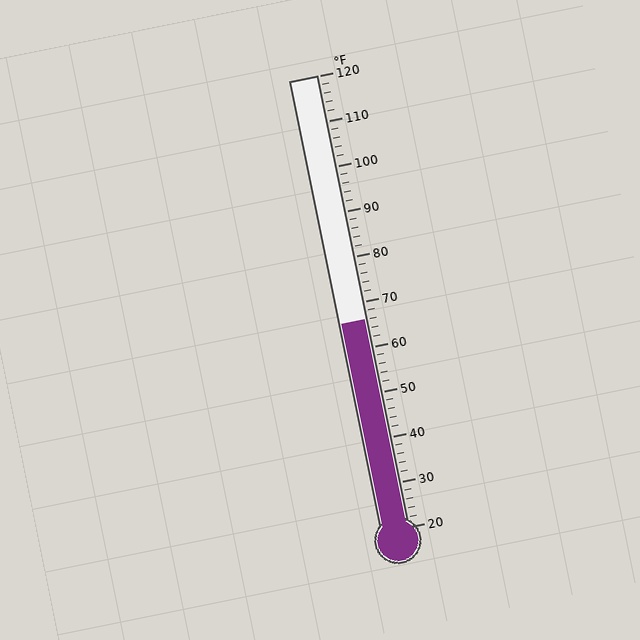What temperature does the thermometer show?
The thermometer shows approximately 66°F.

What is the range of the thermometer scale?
The thermometer scale ranges from 20°F to 120°F.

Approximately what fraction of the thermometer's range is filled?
The thermometer is filled to approximately 45% of its range.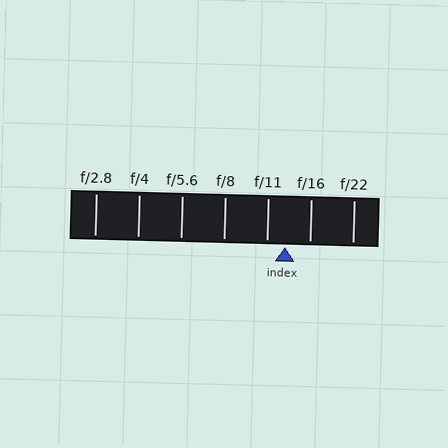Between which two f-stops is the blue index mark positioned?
The index mark is between f/11 and f/16.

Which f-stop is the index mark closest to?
The index mark is closest to f/11.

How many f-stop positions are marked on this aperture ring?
There are 7 f-stop positions marked.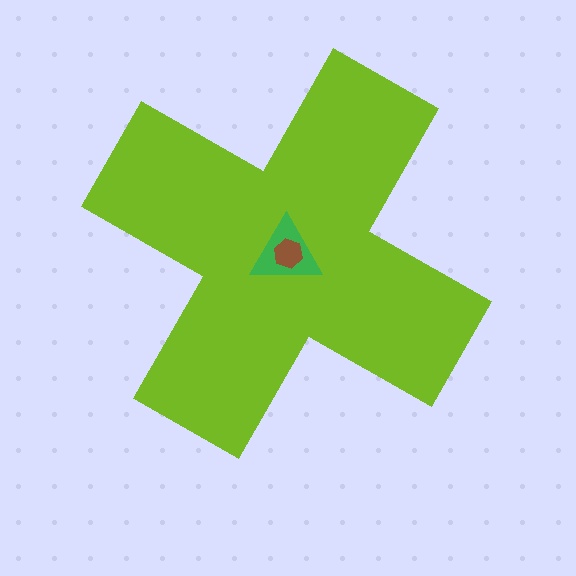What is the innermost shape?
The brown hexagon.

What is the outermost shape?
The lime cross.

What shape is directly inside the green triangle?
The brown hexagon.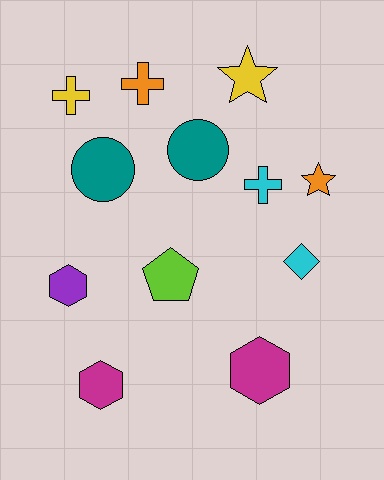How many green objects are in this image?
There are no green objects.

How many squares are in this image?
There are no squares.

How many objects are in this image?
There are 12 objects.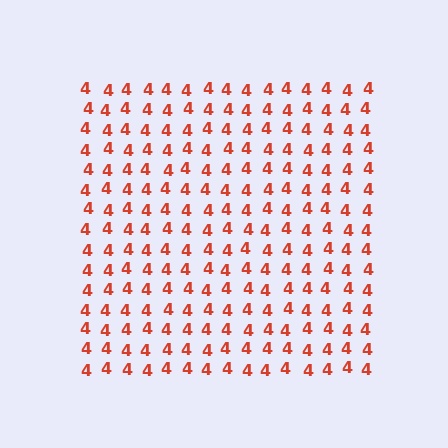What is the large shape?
The large shape is a square.